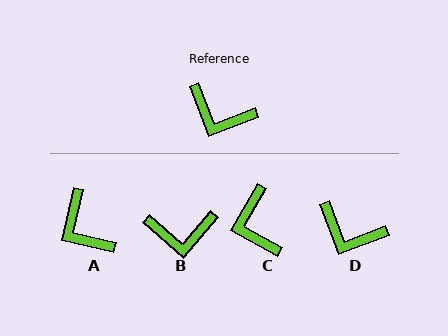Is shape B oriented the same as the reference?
No, it is off by about 28 degrees.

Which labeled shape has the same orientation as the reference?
D.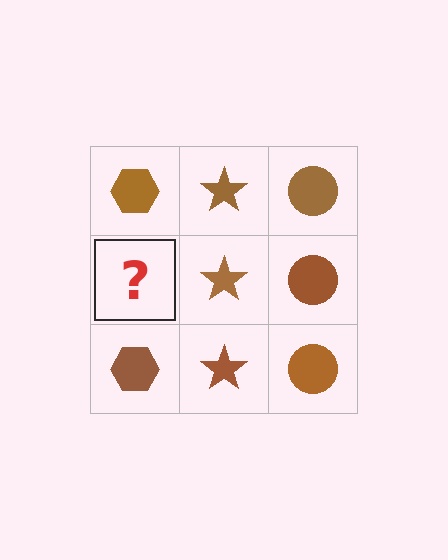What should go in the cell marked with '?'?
The missing cell should contain a brown hexagon.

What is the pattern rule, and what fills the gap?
The rule is that each column has a consistent shape. The gap should be filled with a brown hexagon.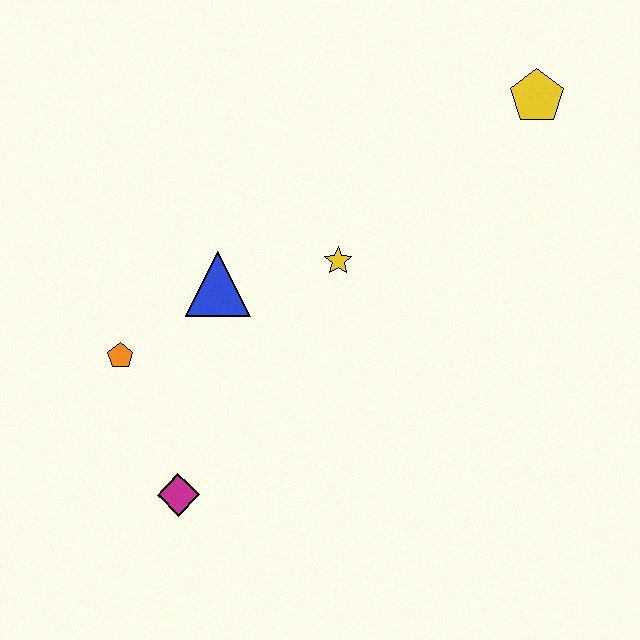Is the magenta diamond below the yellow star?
Yes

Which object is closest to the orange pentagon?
The blue triangle is closest to the orange pentagon.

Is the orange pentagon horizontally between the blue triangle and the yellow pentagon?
No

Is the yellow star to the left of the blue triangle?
No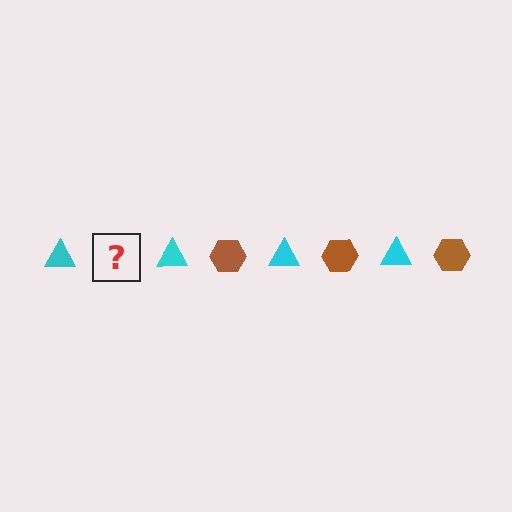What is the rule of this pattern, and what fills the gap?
The rule is that the pattern alternates between cyan triangle and brown hexagon. The gap should be filled with a brown hexagon.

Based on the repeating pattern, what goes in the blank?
The blank should be a brown hexagon.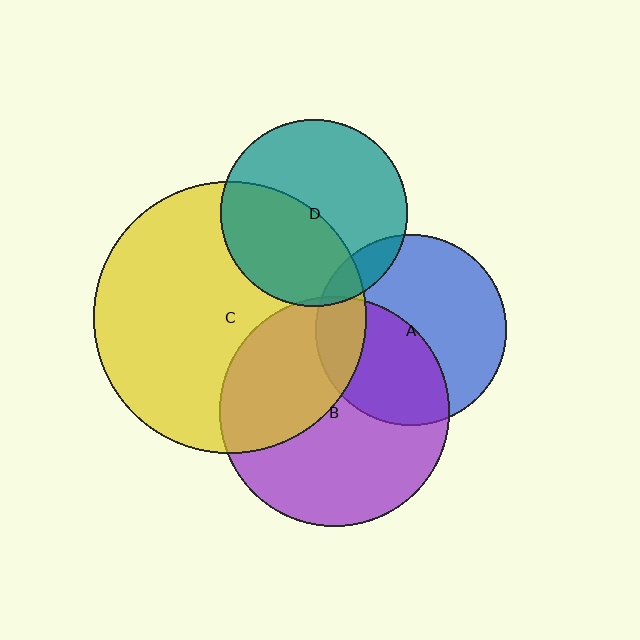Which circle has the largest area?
Circle C (yellow).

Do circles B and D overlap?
Yes.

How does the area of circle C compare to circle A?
Approximately 2.0 times.